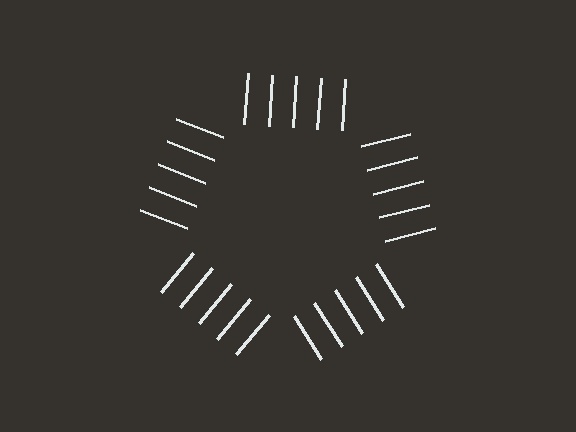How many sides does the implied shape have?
5 sides — the line-ends trace a pentagon.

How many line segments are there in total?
25 — 5 along each of the 5 edges.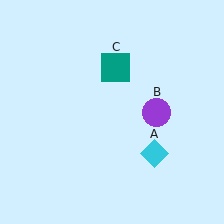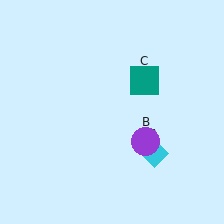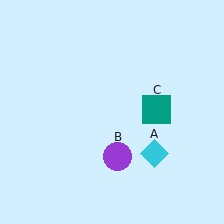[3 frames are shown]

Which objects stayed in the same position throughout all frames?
Cyan diamond (object A) remained stationary.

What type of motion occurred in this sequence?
The purple circle (object B), teal square (object C) rotated clockwise around the center of the scene.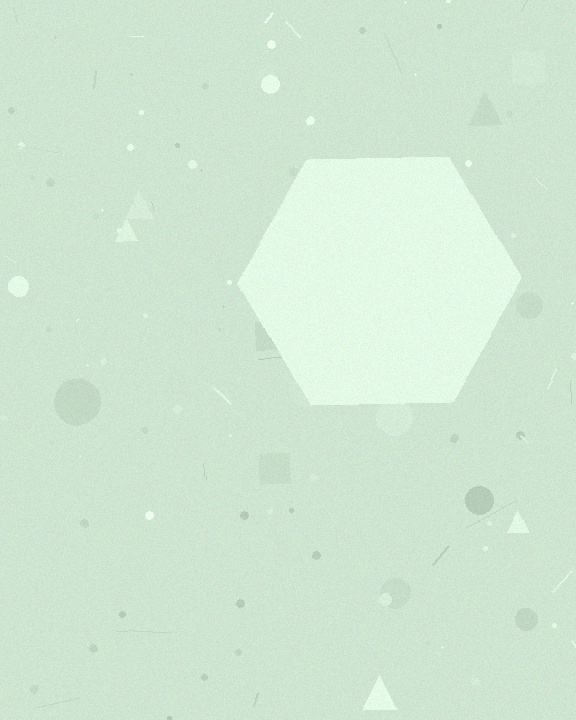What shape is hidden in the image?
A hexagon is hidden in the image.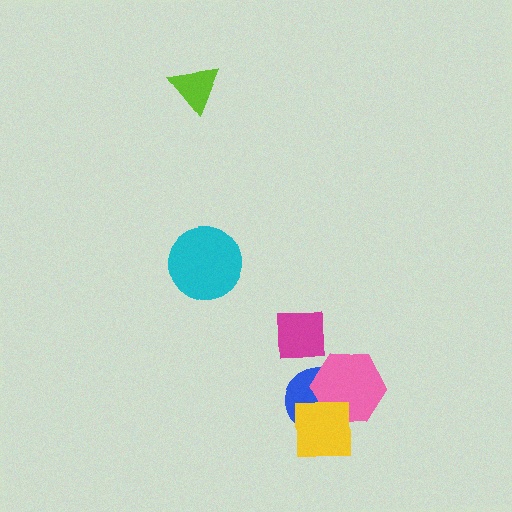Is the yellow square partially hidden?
No, no other shape covers it.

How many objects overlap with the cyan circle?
0 objects overlap with the cyan circle.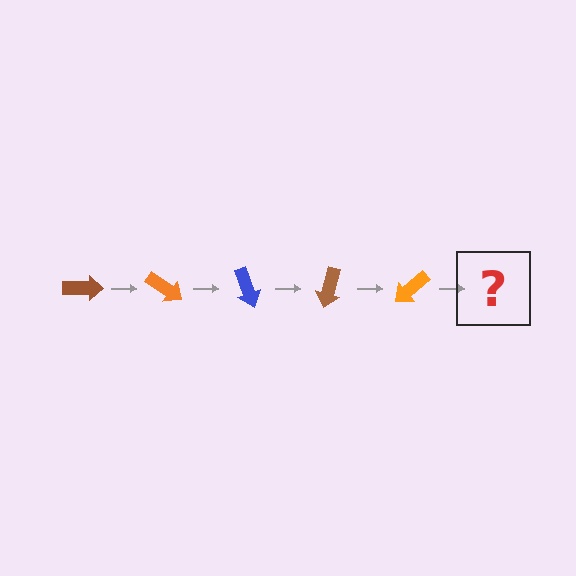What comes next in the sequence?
The next element should be a blue arrow, rotated 175 degrees from the start.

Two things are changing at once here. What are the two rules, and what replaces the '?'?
The two rules are that it rotates 35 degrees each step and the color cycles through brown, orange, and blue. The '?' should be a blue arrow, rotated 175 degrees from the start.